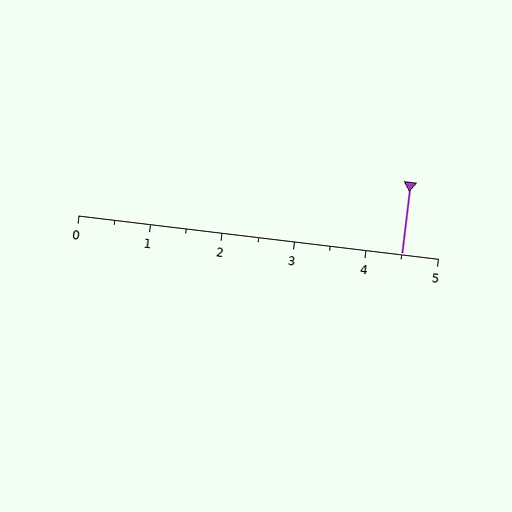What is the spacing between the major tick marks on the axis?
The major ticks are spaced 1 apart.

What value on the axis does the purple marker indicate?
The marker indicates approximately 4.5.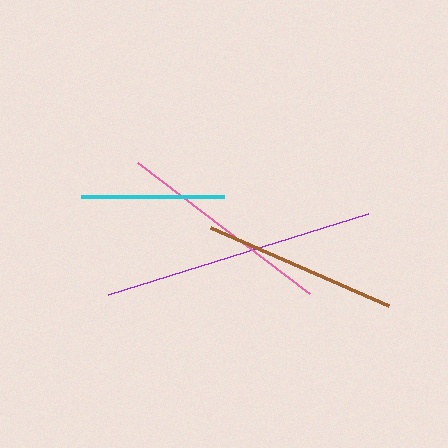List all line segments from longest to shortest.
From longest to shortest: purple, pink, brown, cyan.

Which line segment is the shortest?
The cyan line is the shortest at approximately 143 pixels.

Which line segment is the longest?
The purple line is the longest at approximately 273 pixels.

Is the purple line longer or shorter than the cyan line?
The purple line is longer than the cyan line.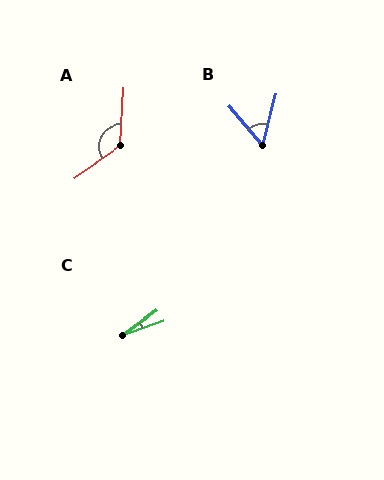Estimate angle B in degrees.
Approximately 55 degrees.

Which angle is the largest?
A, at approximately 128 degrees.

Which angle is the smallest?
C, at approximately 16 degrees.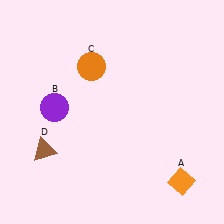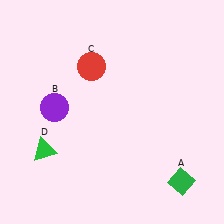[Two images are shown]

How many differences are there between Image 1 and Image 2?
There are 3 differences between the two images.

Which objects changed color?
A changed from orange to green. C changed from orange to red. D changed from brown to green.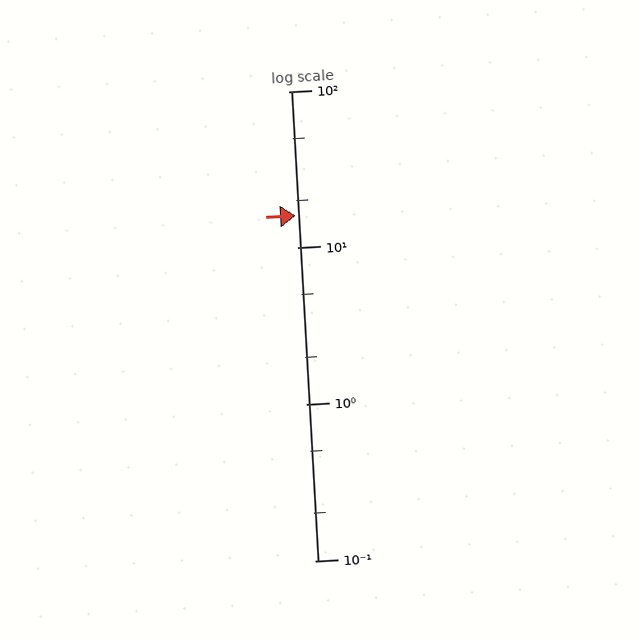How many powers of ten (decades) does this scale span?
The scale spans 3 decades, from 0.1 to 100.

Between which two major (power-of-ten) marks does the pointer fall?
The pointer is between 10 and 100.